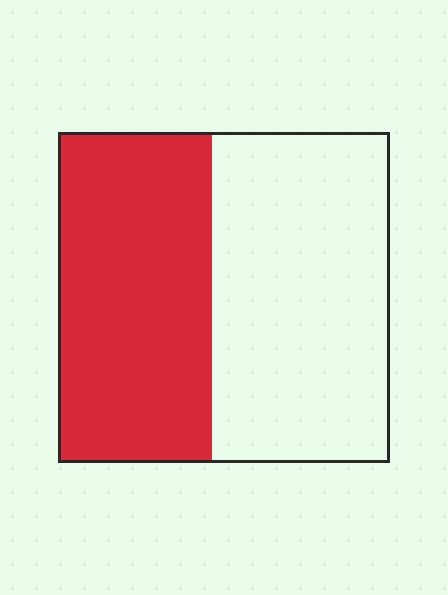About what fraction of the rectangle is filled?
About one half (1/2).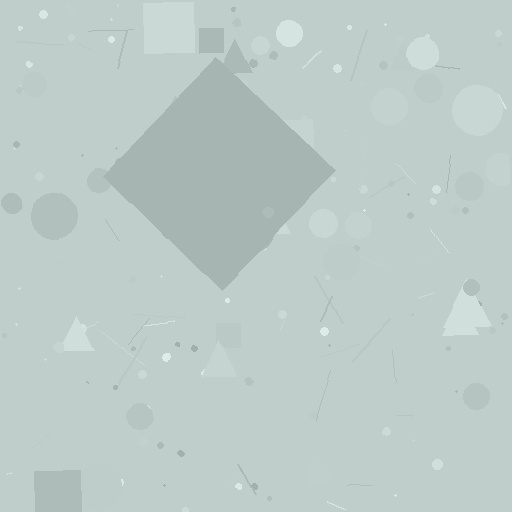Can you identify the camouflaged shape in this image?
The camouflaged shape is a diamond.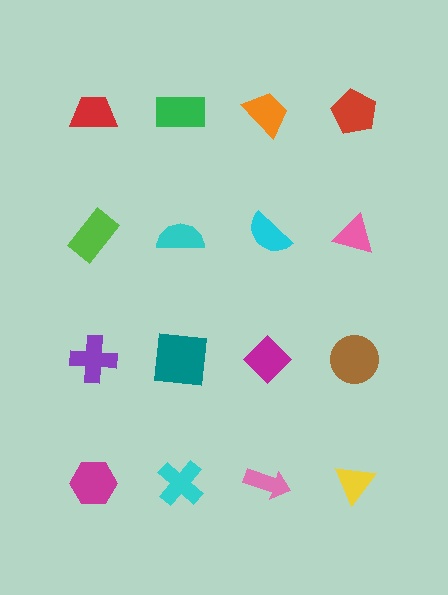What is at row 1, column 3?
An orange trapezoid.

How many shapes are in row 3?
4 shapes.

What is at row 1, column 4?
A red pentagon.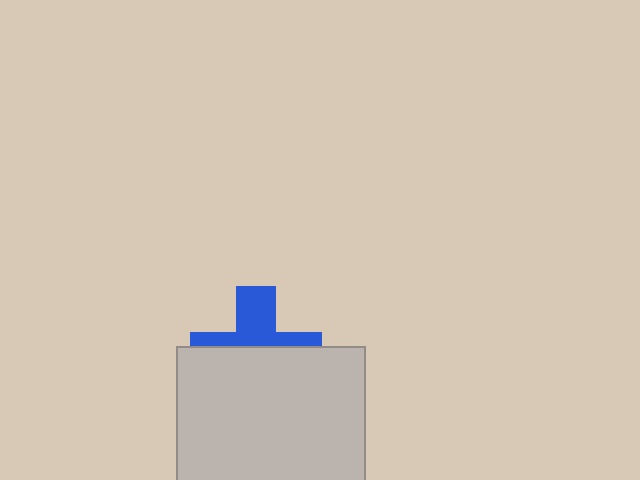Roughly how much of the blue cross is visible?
A small part of it is visible (roughly 41%).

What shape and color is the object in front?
The object in front is a light gray square.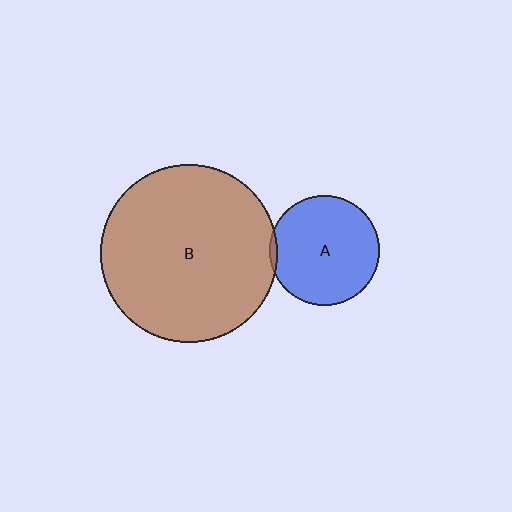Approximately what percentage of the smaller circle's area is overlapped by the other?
Approximately 5%.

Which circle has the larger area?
Circle B (brown).